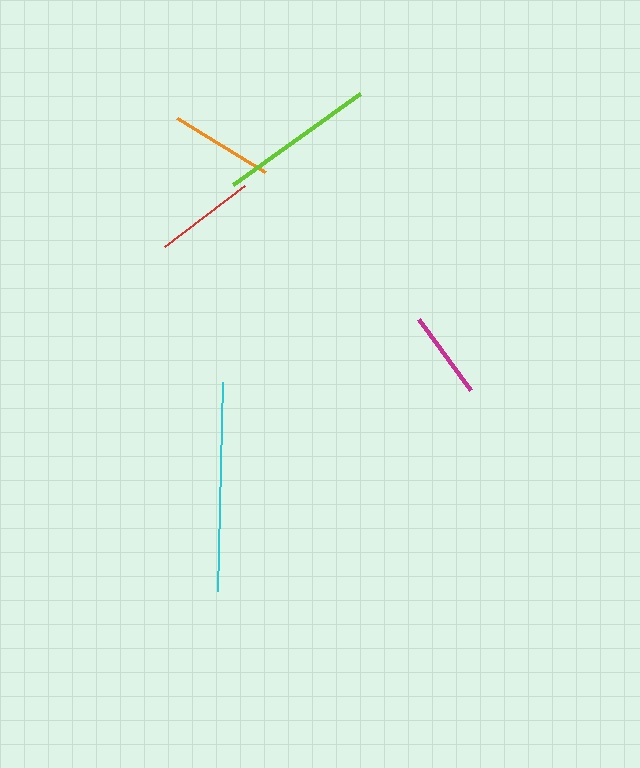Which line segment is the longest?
The cyan line is the longest at approximately 209 pixels.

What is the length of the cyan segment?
The cyan segment is approximately 209 pixels long.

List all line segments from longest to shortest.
From longest to shortest: cyan, lime, orange, red, magenta.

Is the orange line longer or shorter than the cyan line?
The cyan line is longer than the orange line.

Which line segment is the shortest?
The magenta line is the shortest at approximately 89 pixels.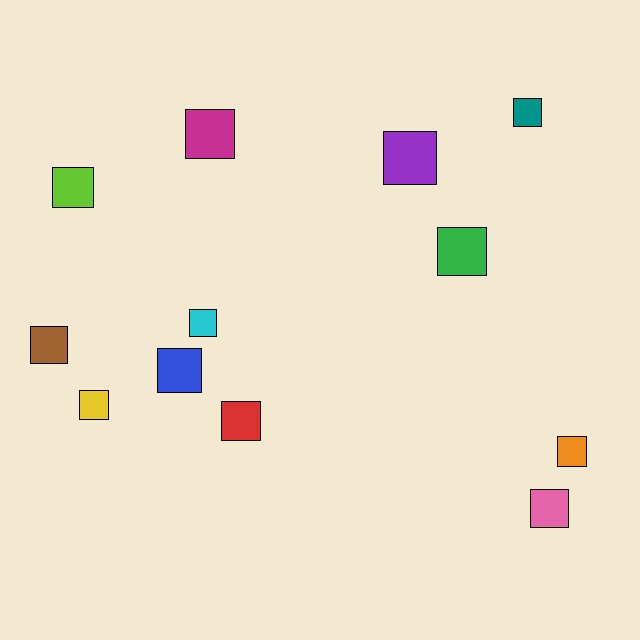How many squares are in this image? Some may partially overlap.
There are 12 squares.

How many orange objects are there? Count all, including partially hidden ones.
There is 1 orange object.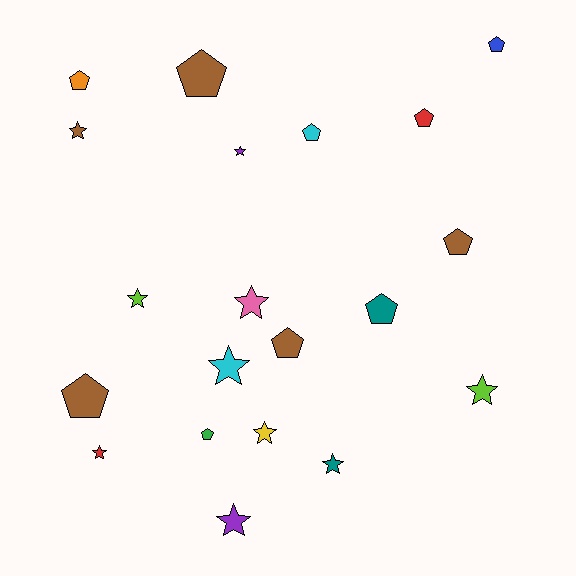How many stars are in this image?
There are 10 stars.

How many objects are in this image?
There are 20 objects.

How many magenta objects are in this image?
There are no magenta objects.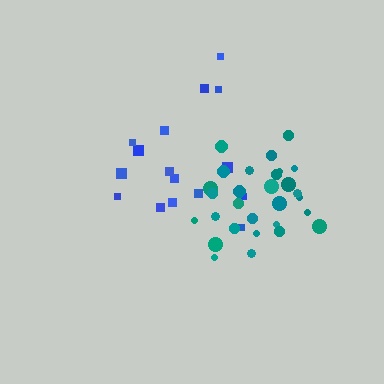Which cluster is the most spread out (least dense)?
Blue.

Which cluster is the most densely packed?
Teal.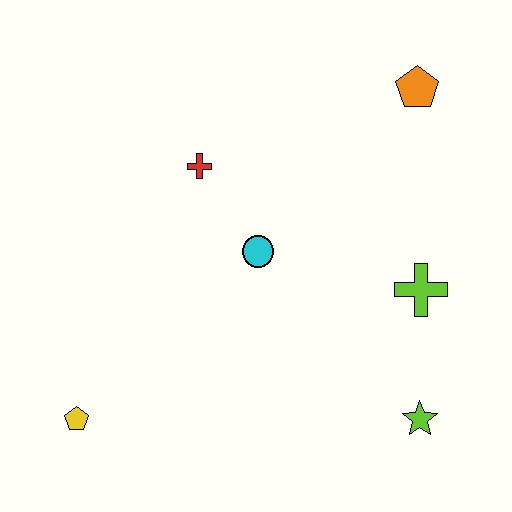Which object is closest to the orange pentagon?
The lime cross is closest to the orange pentagon.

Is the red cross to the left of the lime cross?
Yes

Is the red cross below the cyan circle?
No